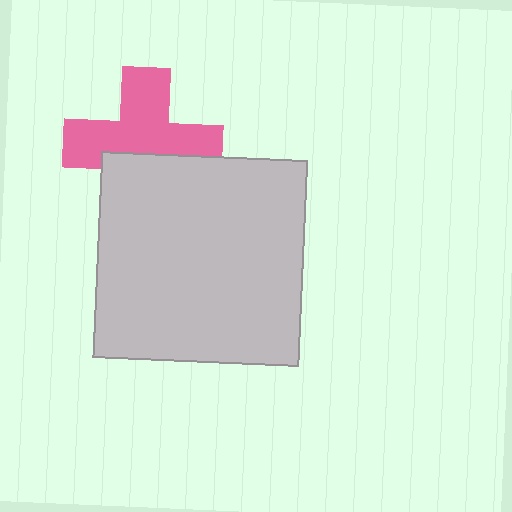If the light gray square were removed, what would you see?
You would see the complete pink cross.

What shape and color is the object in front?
The object in front is a light gray square.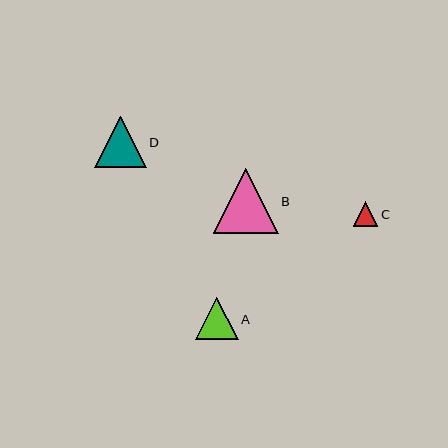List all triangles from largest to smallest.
From largest to smallest: B, D, A, C.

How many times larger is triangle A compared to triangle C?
Triangle A is approximately 1.7 times the size of triangle C.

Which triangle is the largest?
Triangle B is the largest with a size of approximately 65 pixels.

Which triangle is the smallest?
Triangle C is the smallest with a size of approximately 24 pixels.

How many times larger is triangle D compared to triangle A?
Triangle D is approximately 1.2 times the size of triangle A.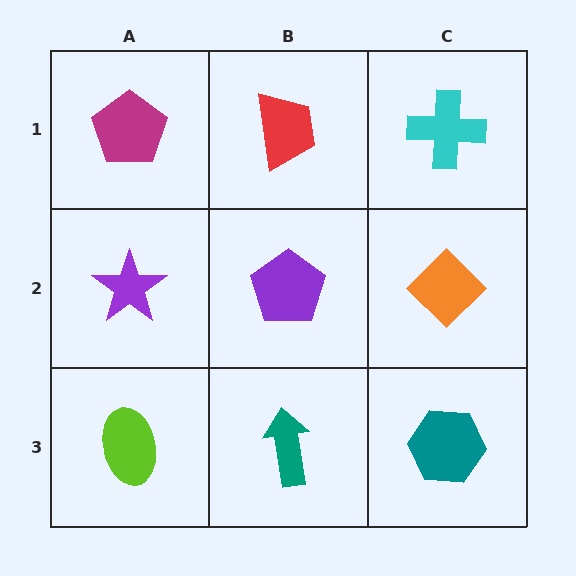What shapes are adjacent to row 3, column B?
A purple pentagon (row 2, column B), a lime ellipse (row 3, column A), a teal hexagon (row 3, column C).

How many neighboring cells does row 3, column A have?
2.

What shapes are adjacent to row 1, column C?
An orange diamond (row 2, column C), a red trapezoid (row 1, column B).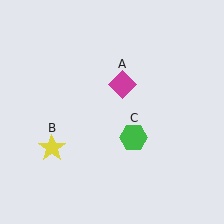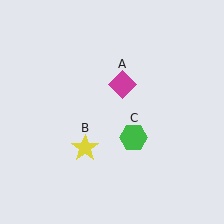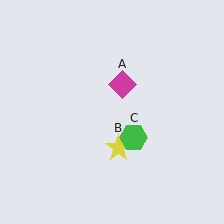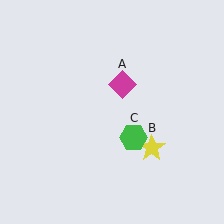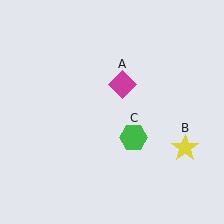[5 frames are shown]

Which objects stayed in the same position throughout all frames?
Magenta diamond (object A) and green hexagon (object C) remained stationary.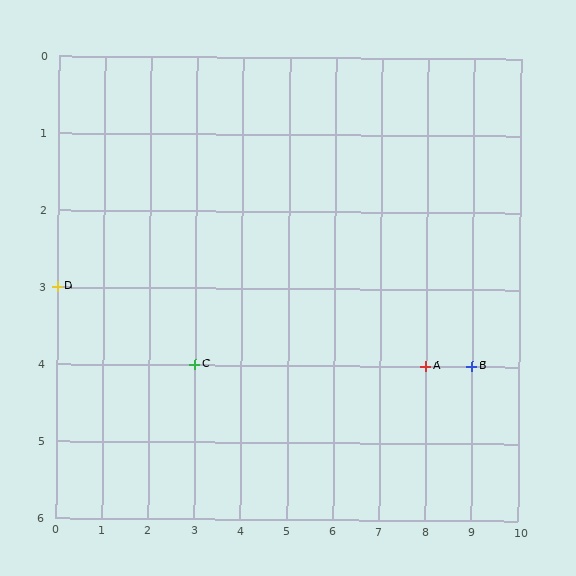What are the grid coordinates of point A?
Point A is at grid coordinates (8, 4).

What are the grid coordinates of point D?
Point D is at grid coordinates (0, 3).